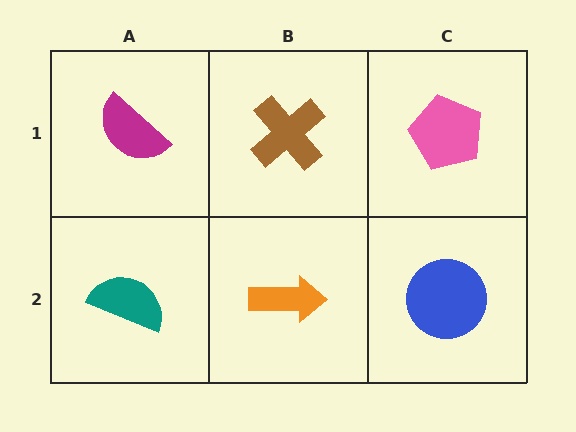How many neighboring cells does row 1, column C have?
2.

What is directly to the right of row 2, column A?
An orange arrow.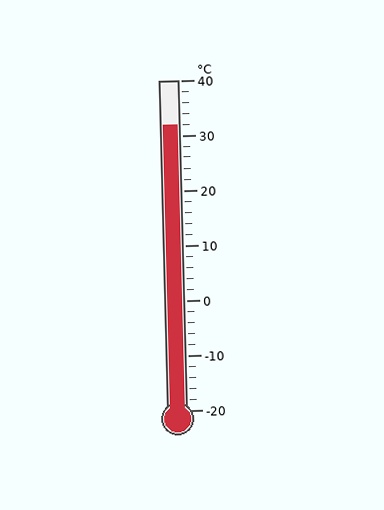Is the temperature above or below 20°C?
The temperature is above 20°C.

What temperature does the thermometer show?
The thermometer shows approximately 32°C.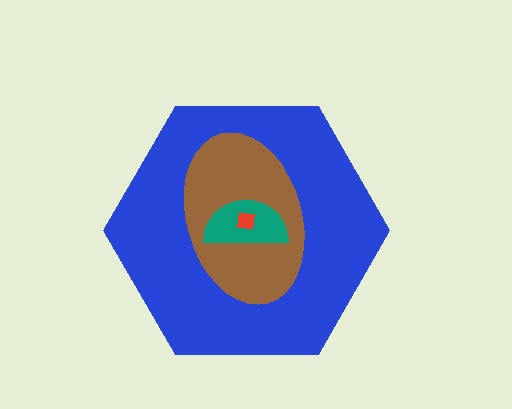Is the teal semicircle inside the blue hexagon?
Yes.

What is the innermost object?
The red square.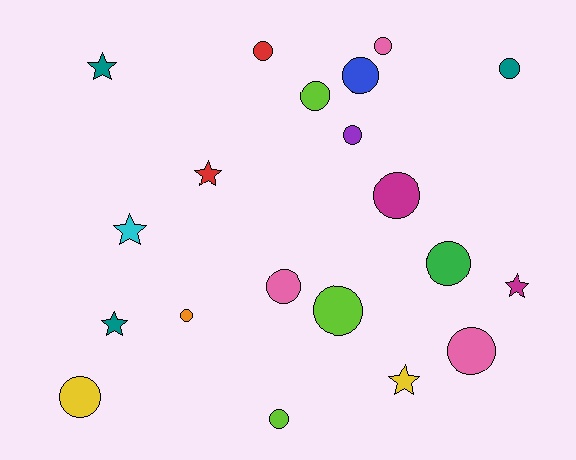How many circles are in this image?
There are 14 circles.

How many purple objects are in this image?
There is 1 purple object.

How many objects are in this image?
There are 20 objects.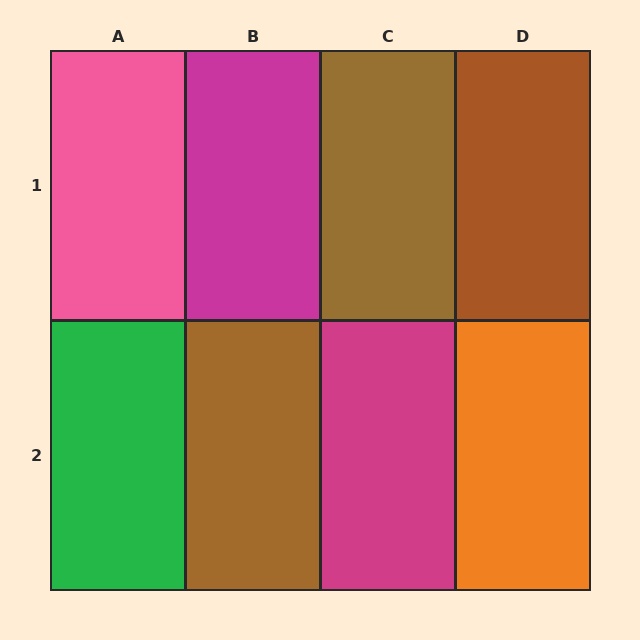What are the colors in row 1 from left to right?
Pink, magenta, brown, brown.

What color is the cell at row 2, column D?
Orange.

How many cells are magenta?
2 cells are magenta.